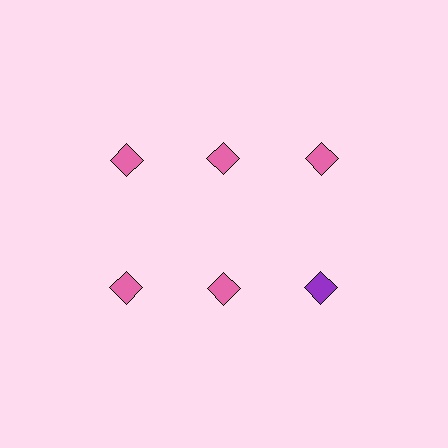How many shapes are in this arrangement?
There are 6 shapes arranged in a grid pattern.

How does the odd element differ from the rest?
It has a different color: purple instead of pink.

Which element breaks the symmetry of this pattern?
The purple diamond in the second row, center column breaks the symmetry. All other shapes are pink diamonds.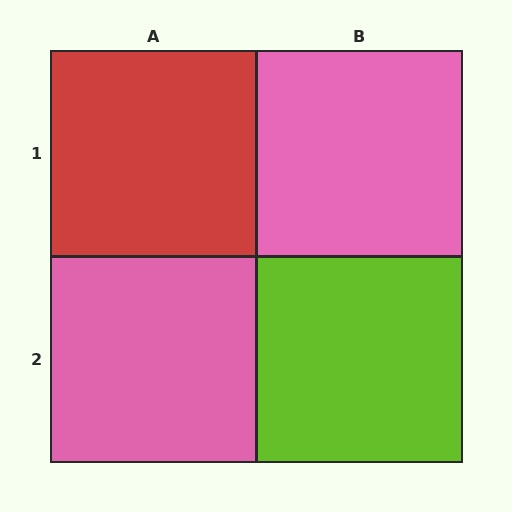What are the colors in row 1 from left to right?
Red, pink.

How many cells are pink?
2 cells are pink.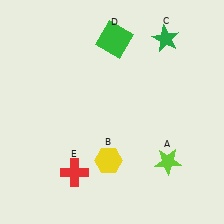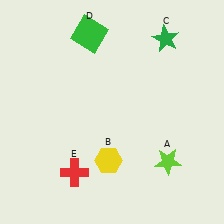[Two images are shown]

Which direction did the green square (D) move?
The green square (D) moved left.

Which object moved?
The green square (D) moved left.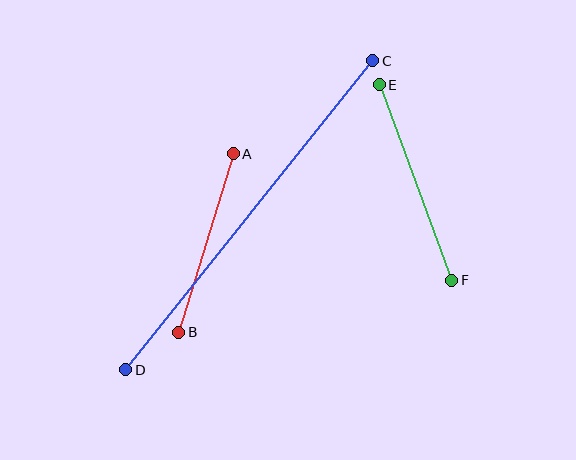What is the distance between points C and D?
The distance is approximately 395 pixels.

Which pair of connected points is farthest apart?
Points C and D are farthest apart.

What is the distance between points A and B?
The distance is approximately 187 pixels.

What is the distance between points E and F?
The distance is approximately 208 pixels.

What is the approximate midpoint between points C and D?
The midpoint is at approximately (249, 215) pixels.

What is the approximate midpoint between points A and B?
The midpoint is at approximately (206, 243) pixels.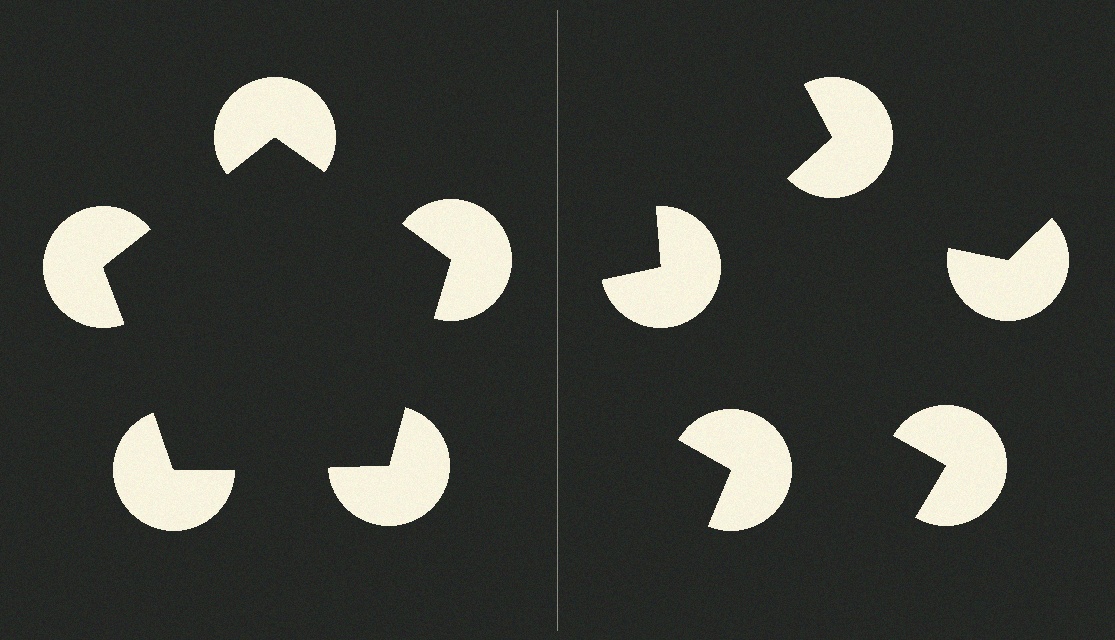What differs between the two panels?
The pac-man discs are positioned identically on both sides; only the wedge orientations differ. On the left they align to a pentagon; on the right they are misaligned.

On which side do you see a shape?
An illusory pentagon appears on the left side. On the right side the wedge cuts are rotated, so no coherent shape forms.